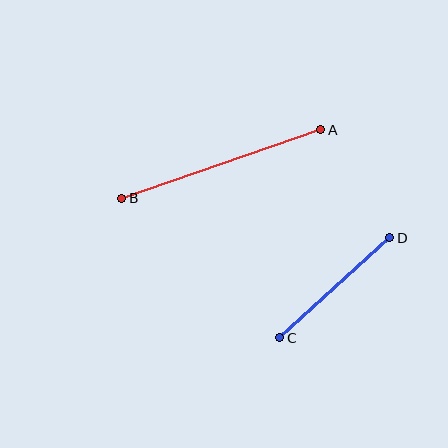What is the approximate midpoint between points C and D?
The midpoint is at approximately (335, 288) pixels.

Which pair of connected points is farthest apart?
Points A and B are farthest apart.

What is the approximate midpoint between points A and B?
The midpoint is at approximately (221, 164) pixels.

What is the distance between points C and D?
The distance is approximately 149 pixels.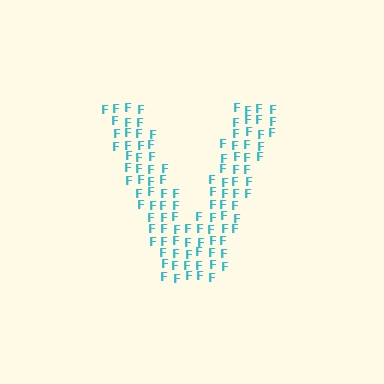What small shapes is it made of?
It is made of small letter F's.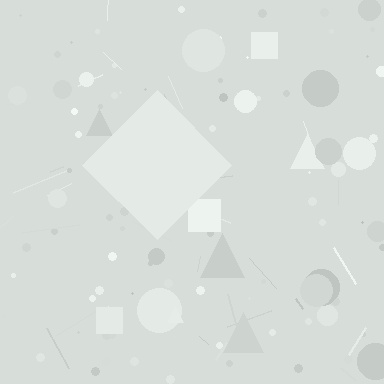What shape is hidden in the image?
A diamond is hidden in the image.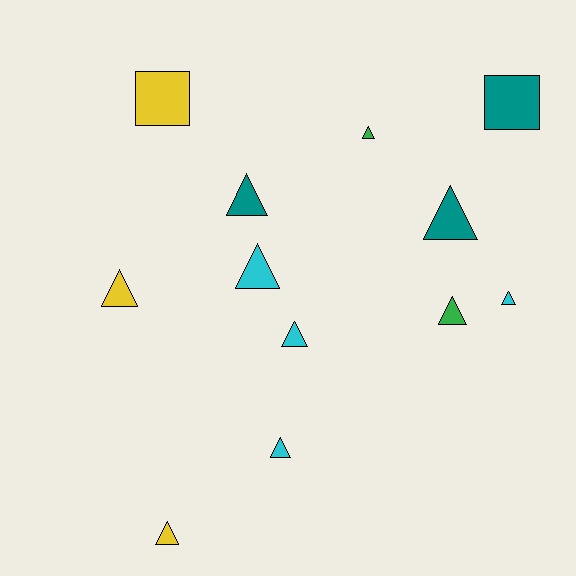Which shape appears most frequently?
Triangle, with 10 objects.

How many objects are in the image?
There are 12 objects.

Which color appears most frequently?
Cyan, with 4 objects.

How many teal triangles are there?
There are 2 teal triangles.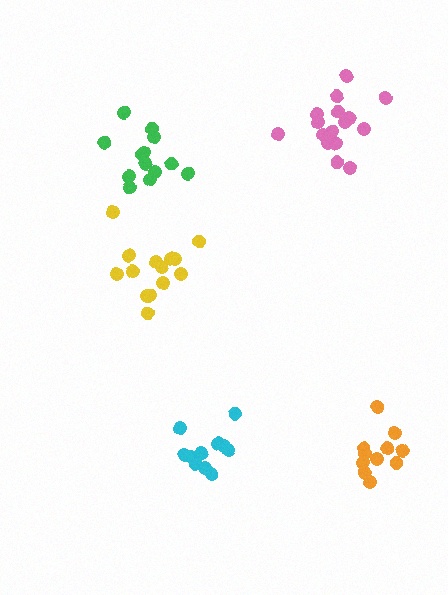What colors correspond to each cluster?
The clusters are colored: green, yellow, pink, cyan, orange.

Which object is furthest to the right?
The orange cluster is rightmost.